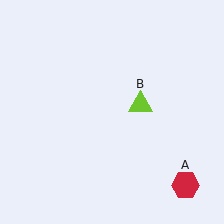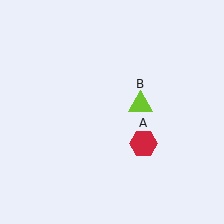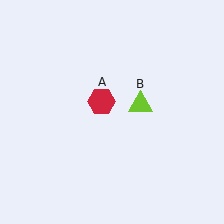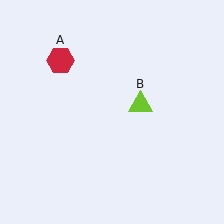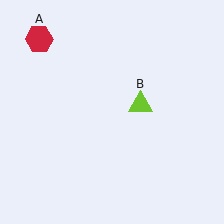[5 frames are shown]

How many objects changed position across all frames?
1 object changed position: red hexagon (object A).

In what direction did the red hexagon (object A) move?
The red hexagon (object A) moved up and to the left.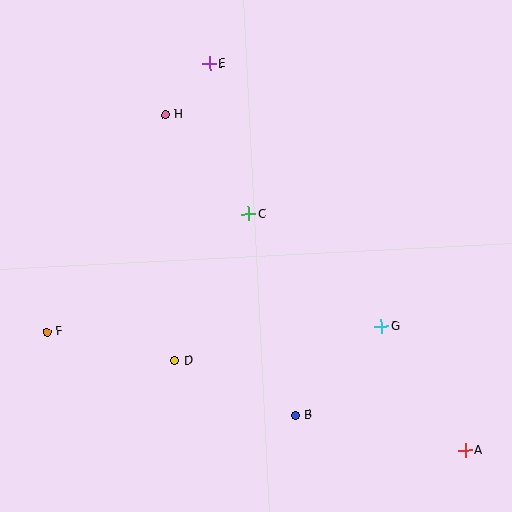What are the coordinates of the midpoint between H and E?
The midpoint between H and E is at (187, 89).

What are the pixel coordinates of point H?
Point H is at (165, 115).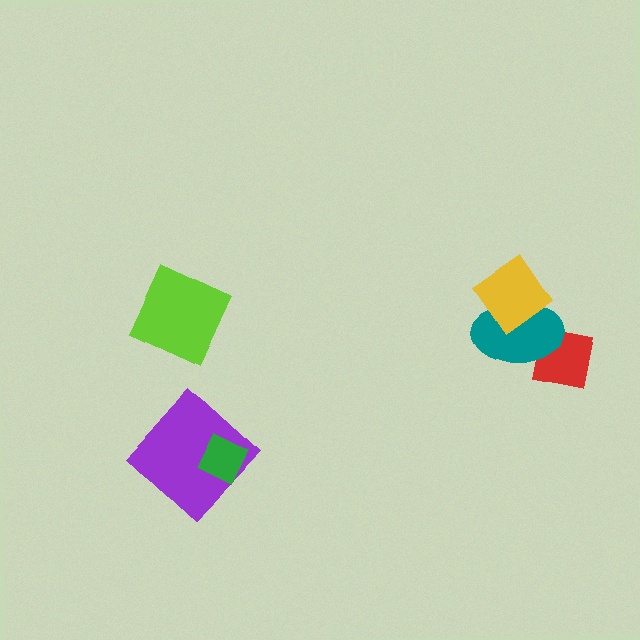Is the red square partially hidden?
Yes, it is partially covered by another shape.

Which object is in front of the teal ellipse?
The yellow diamond is in front of the teal ellipse.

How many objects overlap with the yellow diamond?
1 object overlaps with the yellow diamond.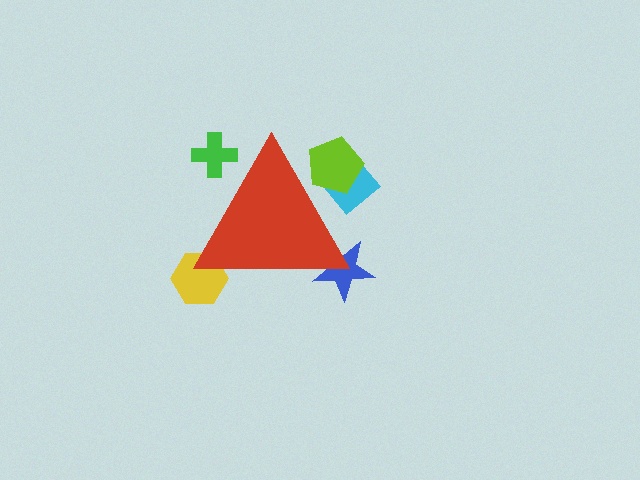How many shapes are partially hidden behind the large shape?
5 shapes are partially hidden.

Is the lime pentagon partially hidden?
Yes, the lime pentagon is partially hidden behind the red triangle.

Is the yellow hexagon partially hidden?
Yes, the yellow hexagon is partially hidden behind the red triangle.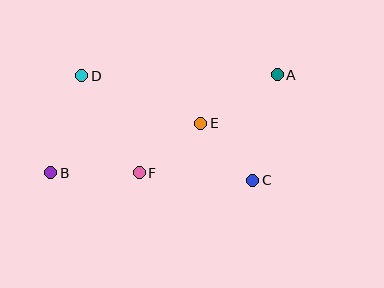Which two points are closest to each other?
Points C and E are closest to each other.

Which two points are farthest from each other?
Points A and B are farthest from each other.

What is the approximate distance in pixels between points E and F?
The distance between E and F is approximately 79 pixels.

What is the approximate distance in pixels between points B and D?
The distance between B and D is approximately 102 pixels.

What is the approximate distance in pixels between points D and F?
The distance between D and F is approximately 113 pixels.